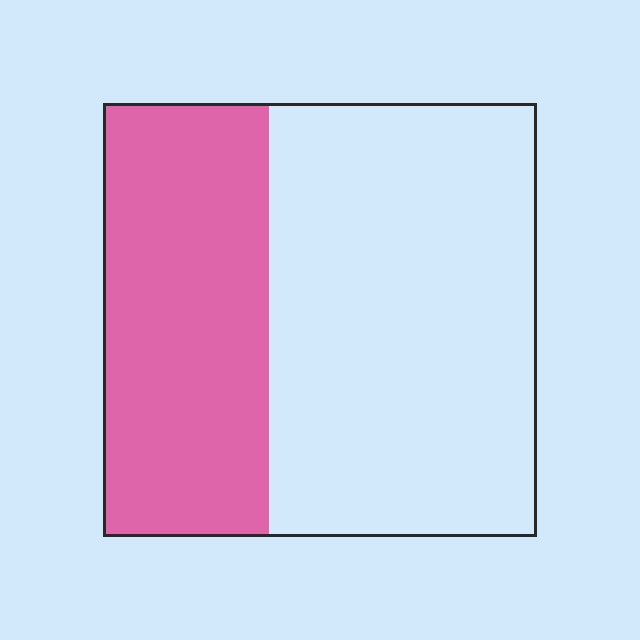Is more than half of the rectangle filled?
No.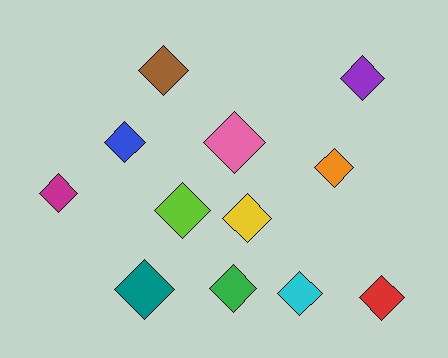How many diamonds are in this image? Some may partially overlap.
There are 12 diamonds.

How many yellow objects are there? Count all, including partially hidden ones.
There is 1 yellow object.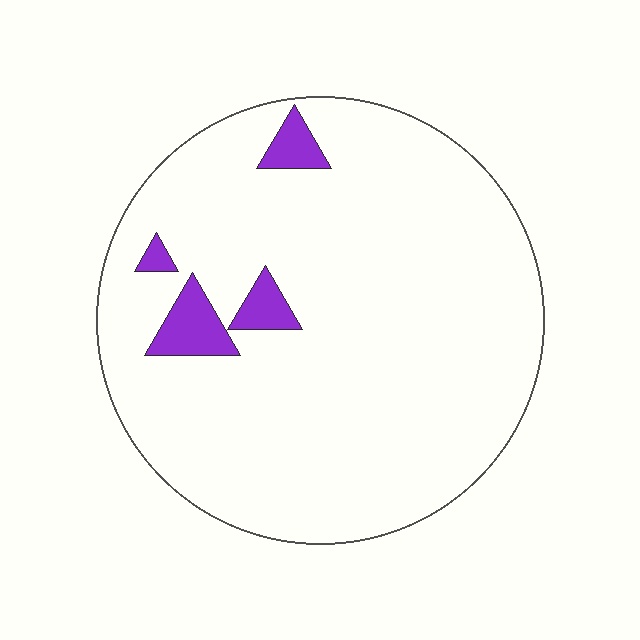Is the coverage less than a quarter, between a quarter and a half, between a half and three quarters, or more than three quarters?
Less than a quarter.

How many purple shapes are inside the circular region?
4.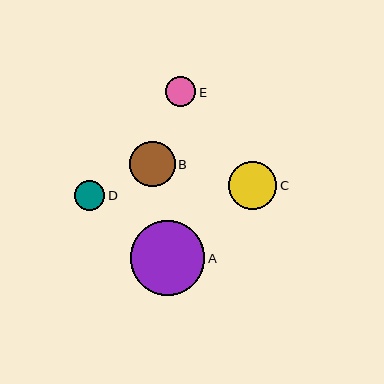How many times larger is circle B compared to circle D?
Circle B is approximately 1.5 times the size of circle D.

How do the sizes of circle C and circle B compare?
Circle C and circle B are approximately the same size.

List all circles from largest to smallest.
From largest to smallest: A, C, B, E, D.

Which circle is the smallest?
Circle D is the smallest with a size of approximately 30 pixels.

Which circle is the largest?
Circle A is the largest with a size of approximately 74 pixels.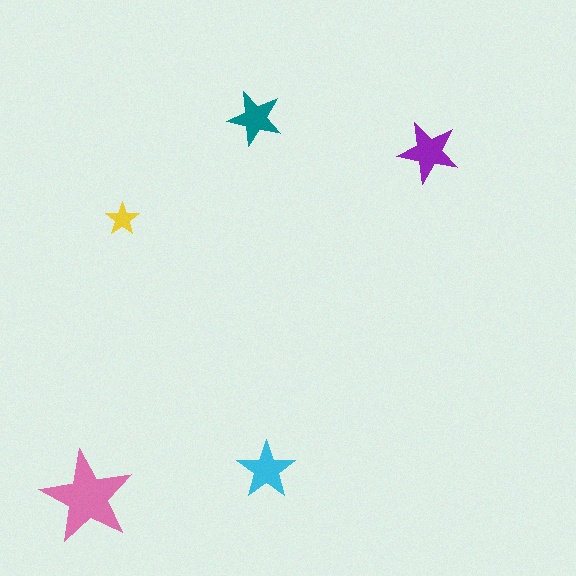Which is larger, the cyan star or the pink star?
The pink one.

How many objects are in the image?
There are 5 objects in the image.